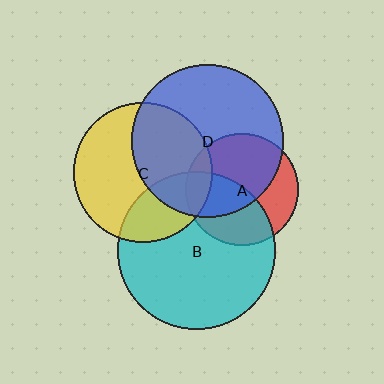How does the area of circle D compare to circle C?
Approximately 1.2 times.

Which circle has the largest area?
Circle B (cyan).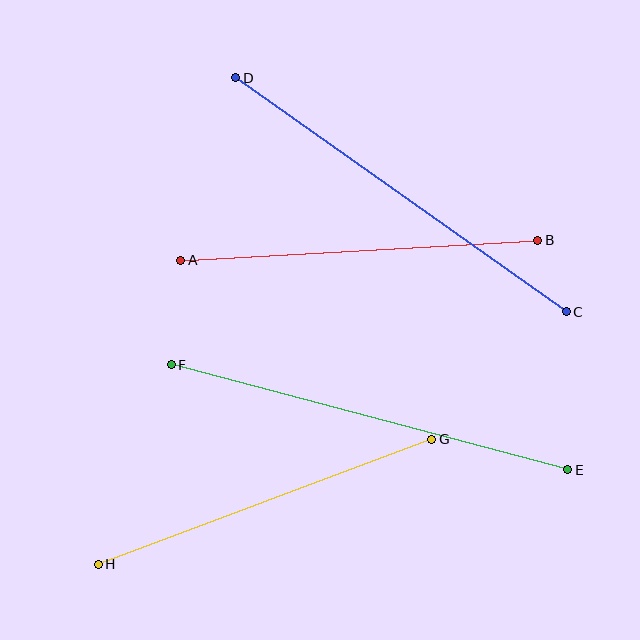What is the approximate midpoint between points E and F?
The midpoint is at approximately (370, 417) pixels.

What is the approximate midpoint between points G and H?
The midpoint is at approximately (265, 502) pixels.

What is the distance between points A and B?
The distance is approximately 358 pixels.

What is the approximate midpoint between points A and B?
The midpoint is at approximately (359, 250) pixels.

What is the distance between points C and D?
The distance is approximately 405 pixels.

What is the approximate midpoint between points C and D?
The midpoint is at approximately (401, 195) pixels.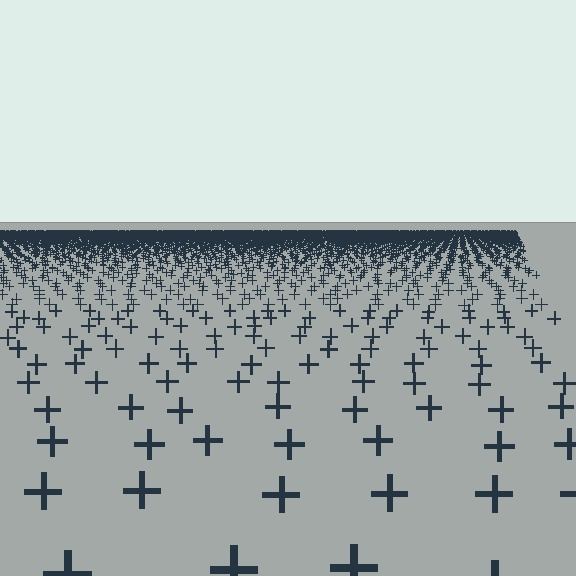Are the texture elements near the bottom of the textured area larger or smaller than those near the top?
Larger. Near the bottom, elements are closer to the viewer and appear at a bigger on-screen size.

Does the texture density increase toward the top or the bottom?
Density increases toward the top.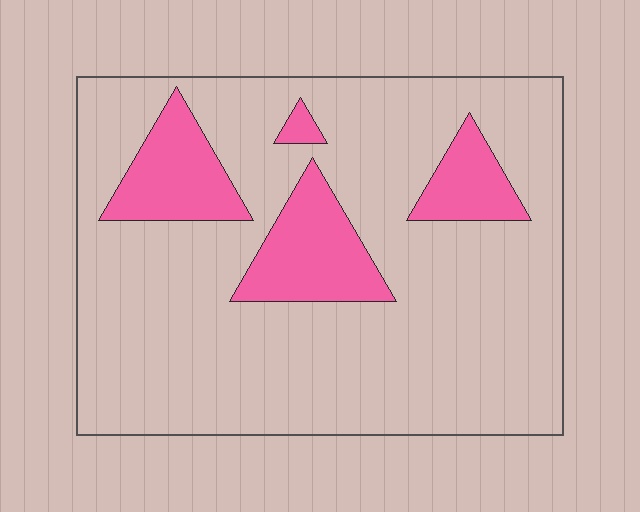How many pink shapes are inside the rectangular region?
4.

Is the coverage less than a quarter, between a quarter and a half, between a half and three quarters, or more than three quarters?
Less than a quarter.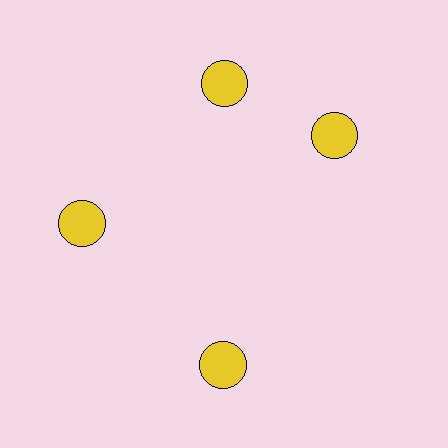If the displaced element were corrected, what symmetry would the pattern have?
It would have 4-fold rotational symmetry — the pattern would map onto itself every 90 degrees.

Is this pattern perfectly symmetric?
No. The 4 yellow circles are arranged in a ring, but one element near the 3 o'clock position is rotated out of alignment along the ring, breaking the 4-fold rotational symmetry.